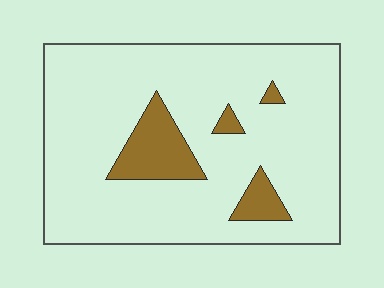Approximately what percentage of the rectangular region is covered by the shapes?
Approximately 10%.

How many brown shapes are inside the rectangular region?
4.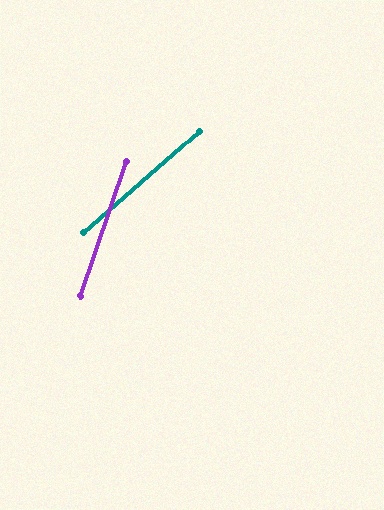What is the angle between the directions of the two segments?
Approximately 30 degrees.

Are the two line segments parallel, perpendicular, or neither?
Neither parallel nor perpendicular — they differ by about 30°.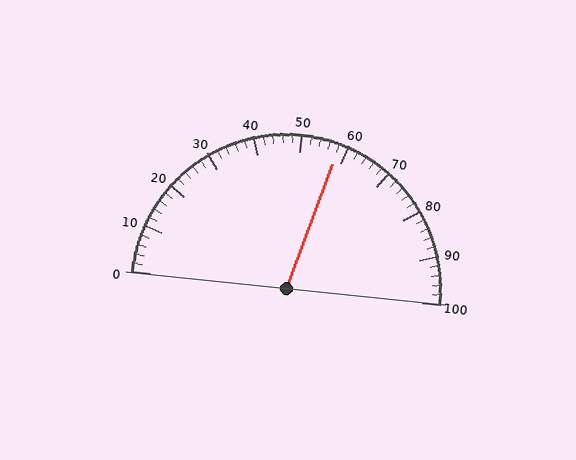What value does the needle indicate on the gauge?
The needle indicates approximately 58.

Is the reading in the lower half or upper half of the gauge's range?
The reading is in the upper half of the range (0 to 100).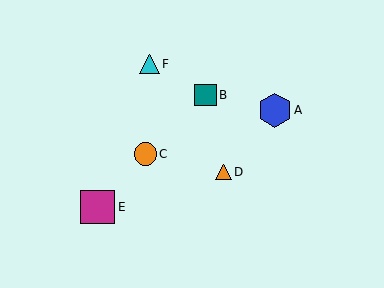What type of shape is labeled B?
Shape B is a teal square.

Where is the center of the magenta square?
The center of the magenta square is at (98, 207).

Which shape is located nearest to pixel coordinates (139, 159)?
The orange circle (labeled C) at (145, 154) is nearest to that location.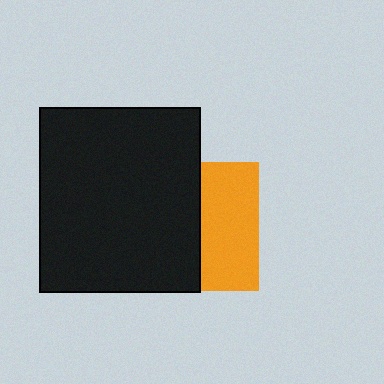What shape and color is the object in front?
The object in front is a black rectangle.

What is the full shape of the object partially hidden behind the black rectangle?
The partially hidden object is an orange square.